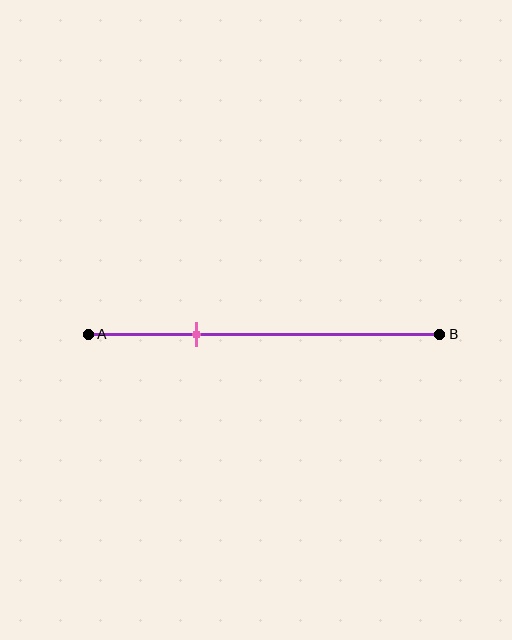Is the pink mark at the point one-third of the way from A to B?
Yes, the mark is approximately at the one-third point.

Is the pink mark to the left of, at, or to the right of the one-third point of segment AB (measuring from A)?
The pink mark is approximately at the one-third point of segment AB.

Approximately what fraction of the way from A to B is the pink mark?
The pink mark is approximately 30% of the way from A to B.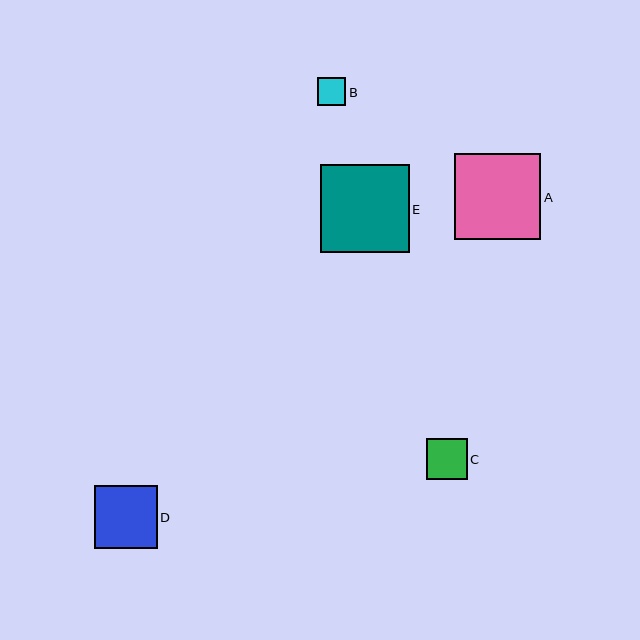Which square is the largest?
Square E is the largest with a size of approximately 88 pixels.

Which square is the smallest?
Square B is the smallest with a size of approximately 28 pixels.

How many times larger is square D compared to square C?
Square D is approximately 1.5 times the size of square C.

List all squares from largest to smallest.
From largest to smallest: E, A, D, C, B.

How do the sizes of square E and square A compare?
Square E and square A are approximately the same size.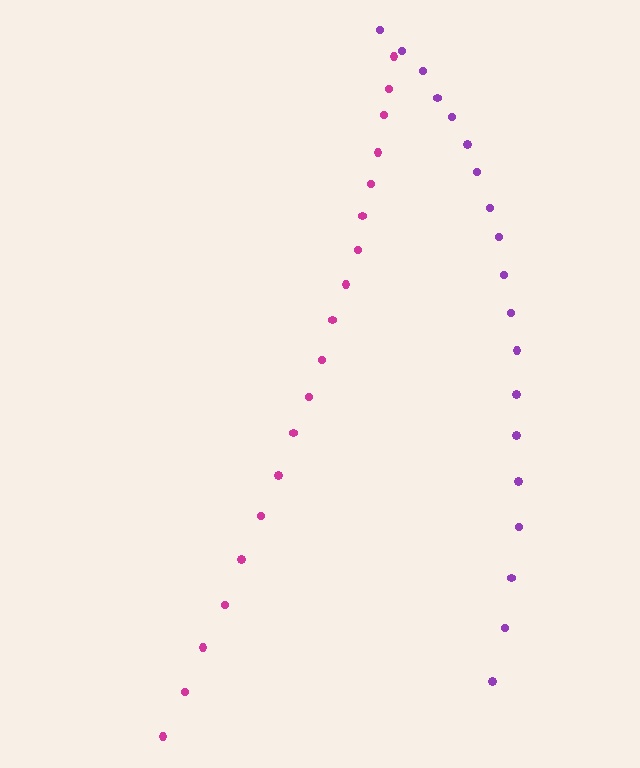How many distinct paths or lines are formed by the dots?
There are 2 distinct paths.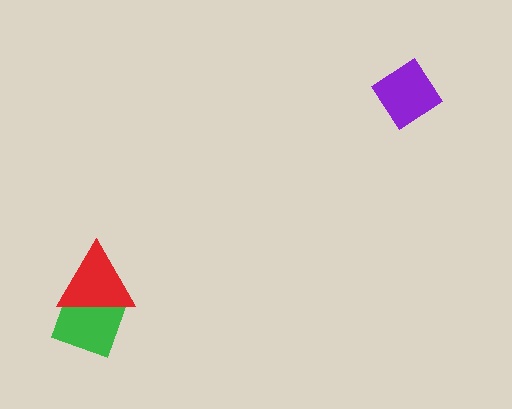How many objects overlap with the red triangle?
1 object overlaps with the red triangle.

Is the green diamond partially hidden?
Yes, it is partially covered by another shape.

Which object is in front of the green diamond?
The red triangle is in front of the green diamond.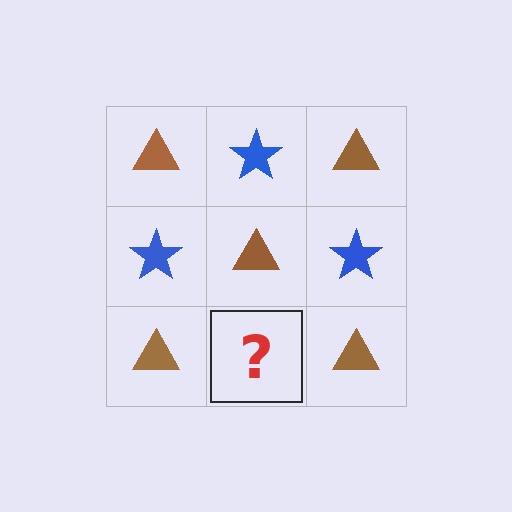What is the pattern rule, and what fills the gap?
The rule is that it alternates brown triangle and blue star in a checkerboard pattern. The gap should be filled with a blue star.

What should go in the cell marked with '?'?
The missing cell should contain a blue star.